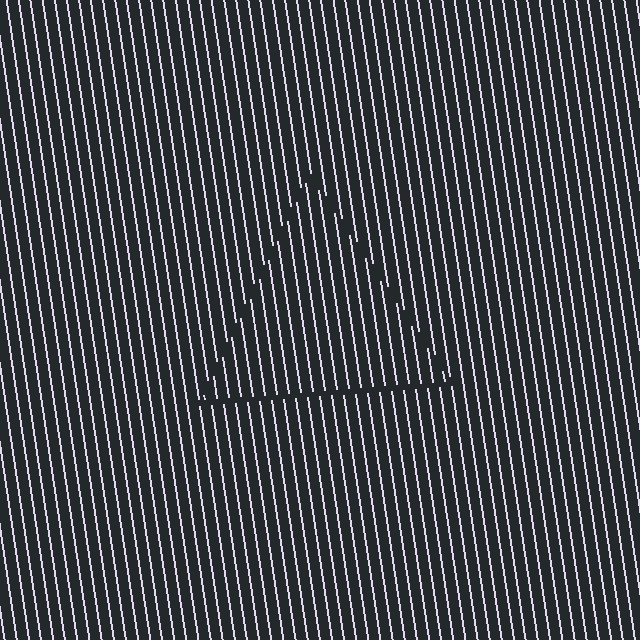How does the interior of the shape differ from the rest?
The interior of the shape contains the same grating, shifted by half a period — the contour is defined by the phase discontinuity where line-ends from the inner and outer gratings abut.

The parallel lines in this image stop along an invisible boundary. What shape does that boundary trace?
An illusory triangle. The interior of the shape contains the same grating, shifted by half a period — the contour is defined by the phase discontinuity where line-ends from the inner and outer gratings abut.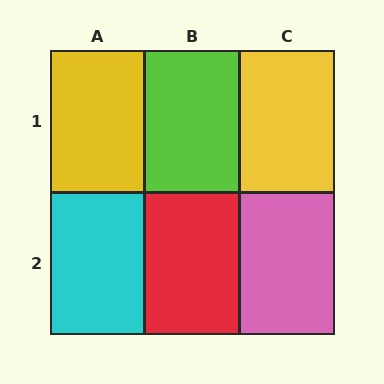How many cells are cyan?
1 cell is cyan.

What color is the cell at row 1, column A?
Yellow.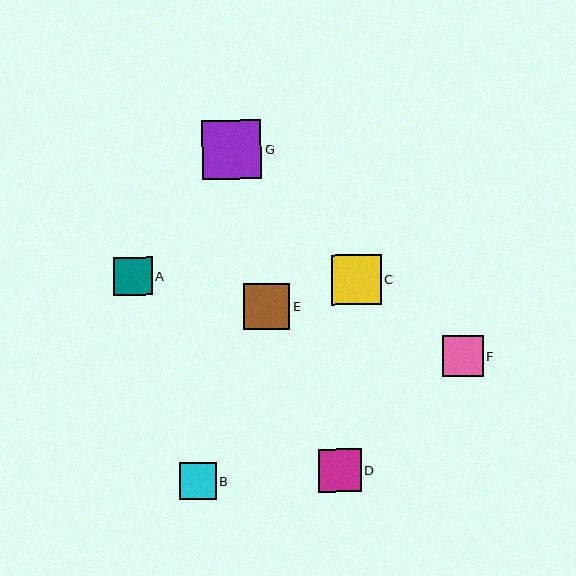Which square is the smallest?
Square B is the smallest with a size of approximately 37 pixels.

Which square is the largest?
Square G is the largest with a size of approximately 59 pixels.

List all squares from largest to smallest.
From largest to smallest: G, C, E, D, F, A, B.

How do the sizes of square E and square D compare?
Square E and square D are approximately the same size.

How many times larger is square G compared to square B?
Square G is approximately 1.6 times the size of square B.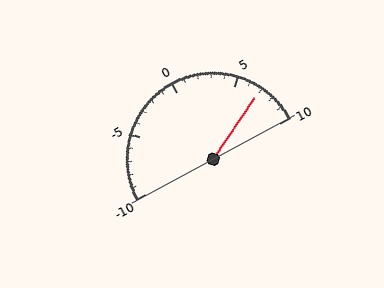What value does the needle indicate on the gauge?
The needle indicates approximately 7.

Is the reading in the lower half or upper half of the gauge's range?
The reading is in the upper half of the range (-10 to 10).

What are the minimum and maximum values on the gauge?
The gauge ranges from -10 to 10.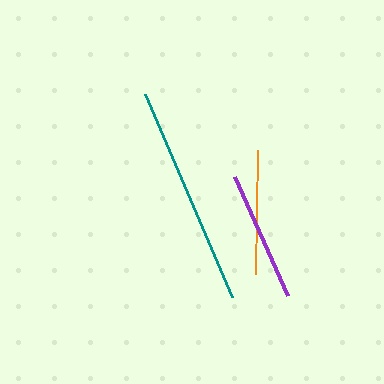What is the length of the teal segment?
The teal segment is approximately 221 pixels long.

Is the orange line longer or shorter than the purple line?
The purple line is longer than the orange line.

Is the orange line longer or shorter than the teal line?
The teal line is longer than the orange line.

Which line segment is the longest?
The teal line is the longest at approximately 221 pixels.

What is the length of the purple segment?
The purple segment is approximately 130 pixels long.